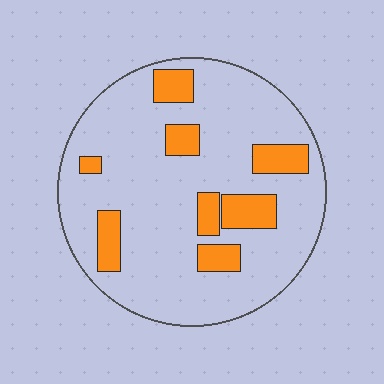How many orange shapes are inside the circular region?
8.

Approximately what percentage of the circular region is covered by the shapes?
Approximately 20%.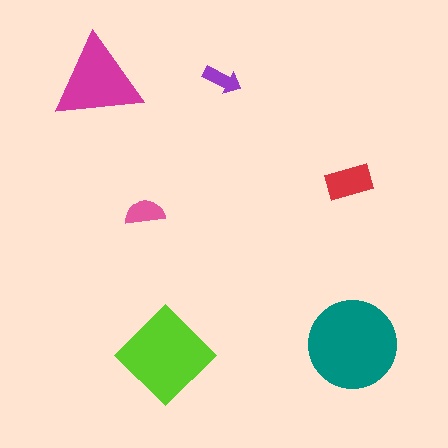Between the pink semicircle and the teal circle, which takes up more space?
The teal circle.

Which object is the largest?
The teal circle.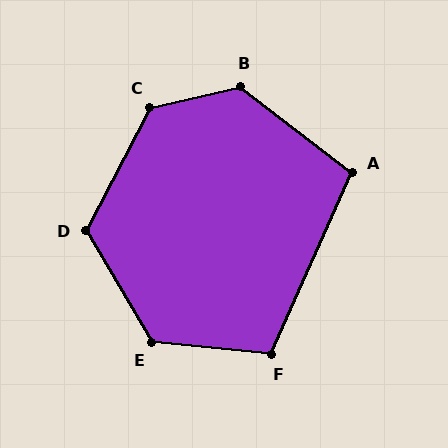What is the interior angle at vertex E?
Approximately 127 degrees (obtuse).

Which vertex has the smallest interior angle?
A, at approximately 103 degrees.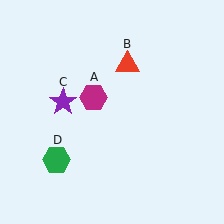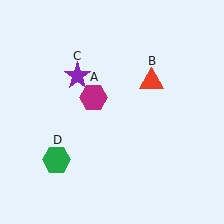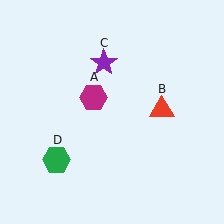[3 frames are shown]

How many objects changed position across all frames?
2 objects changed position: red triangle (object B), purple star (object C).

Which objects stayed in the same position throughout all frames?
Magenta hexagon (object A) and green hexagon (object D) remained stationary.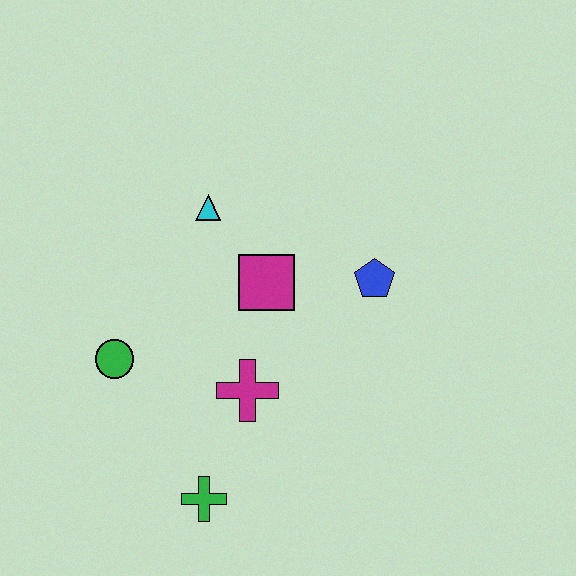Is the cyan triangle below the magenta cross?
No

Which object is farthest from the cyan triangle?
The green cross is farthest from the cyan triangle.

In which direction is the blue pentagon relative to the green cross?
The blue pentagon is above the green cross.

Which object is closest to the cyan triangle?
The magenta square is closest to the cyan triangle.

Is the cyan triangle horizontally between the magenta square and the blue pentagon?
No